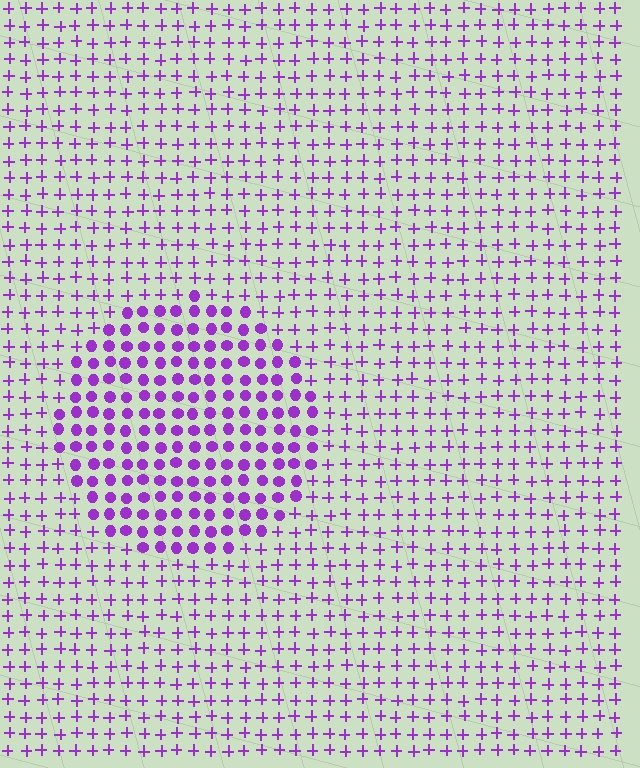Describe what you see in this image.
The image is filled with small purple elements arranged in a uniform grid. A circle-shaped region contains circles, while the surrounding area contains plus signs. The boundary is defined purely by the change in element shape.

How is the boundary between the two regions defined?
The boundary is defined by a change in element shape: circles inside vs. plus signs outside. All elements share the same color and spacing.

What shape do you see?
I see a circle.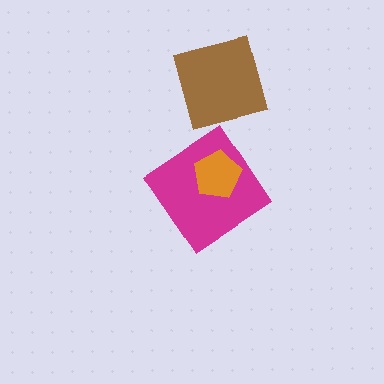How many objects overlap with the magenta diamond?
1 object overlaps with the magenta diamond.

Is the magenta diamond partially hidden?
Yes, it is partially covered by another shape.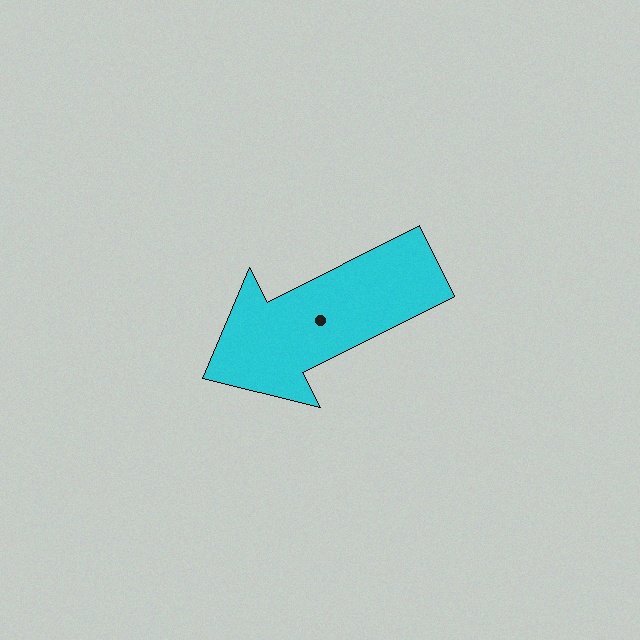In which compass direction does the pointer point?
Southwest.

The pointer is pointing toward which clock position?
Roughly 8 o'clock.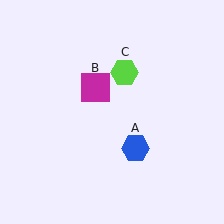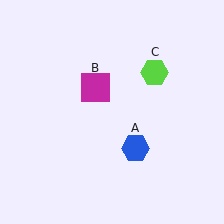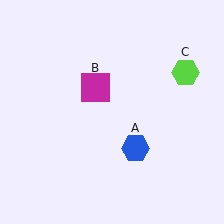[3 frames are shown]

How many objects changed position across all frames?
1 object changed position: lime hexagon (object C).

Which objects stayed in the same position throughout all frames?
Blue hexagon (object A) and magenta square (object B) remained stationary.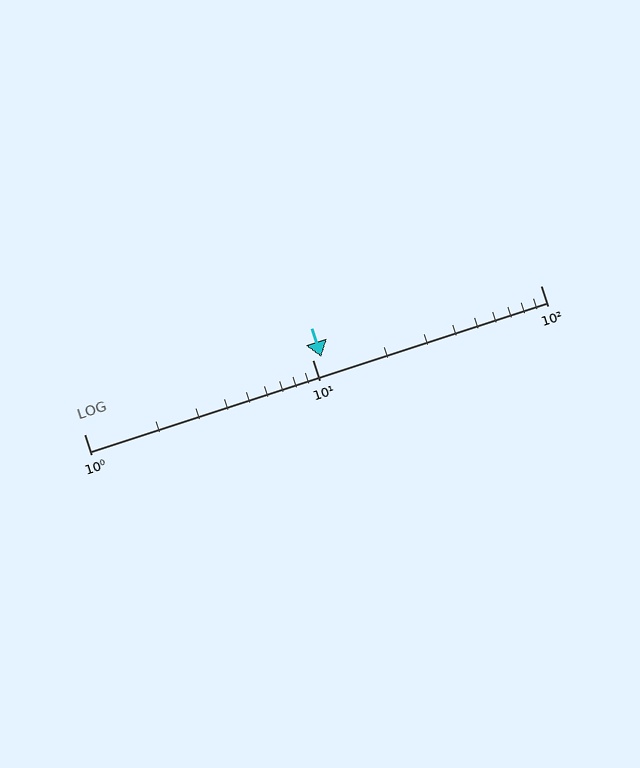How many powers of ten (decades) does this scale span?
The scale spans 2 decades, from 1 to 100.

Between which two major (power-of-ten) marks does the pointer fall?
The pointer is between 10 and 100.